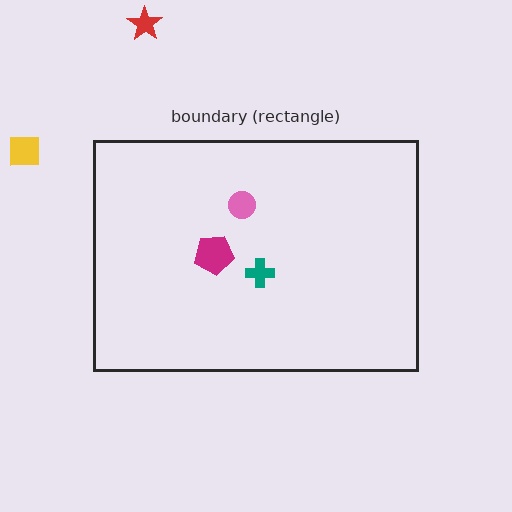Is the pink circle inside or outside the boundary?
Inside.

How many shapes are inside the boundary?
3 inside, 2 outside.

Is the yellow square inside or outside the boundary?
Outside.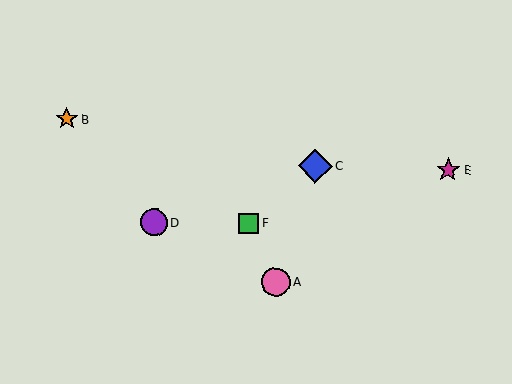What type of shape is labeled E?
Shape E is a magenta star.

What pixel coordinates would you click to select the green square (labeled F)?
Click at (249, 223) to select the green square F.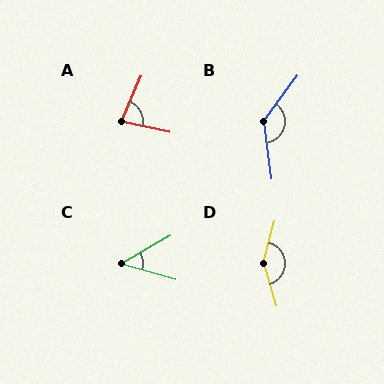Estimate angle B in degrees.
Approximately 136 degrees.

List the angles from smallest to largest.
C (46°), A (78°), B (136°), D (148°).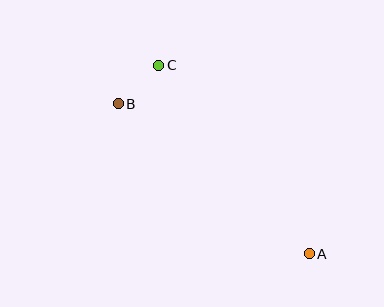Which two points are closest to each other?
Points B and C are closest to each other.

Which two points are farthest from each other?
Points A and B are farthest from each other.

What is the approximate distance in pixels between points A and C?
The distance between A and C is approximately 241 pixels.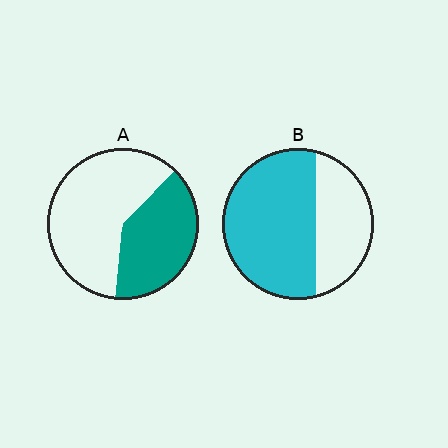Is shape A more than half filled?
No.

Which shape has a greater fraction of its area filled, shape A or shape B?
Shape B.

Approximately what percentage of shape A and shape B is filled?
A is approximately 40% and B is approximately 65%.